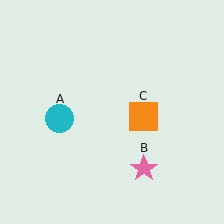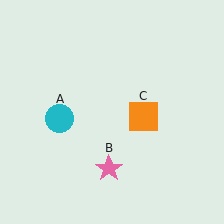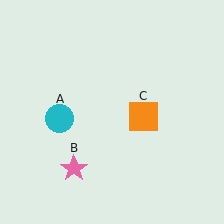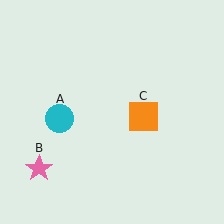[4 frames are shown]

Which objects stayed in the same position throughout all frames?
Cyan circle (object A) and orange square (object C) remained stationary.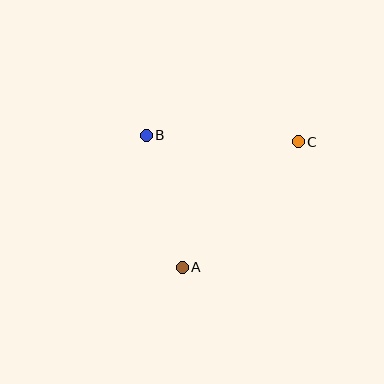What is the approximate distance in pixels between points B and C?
The distance between B and C is approximately 152 pixels.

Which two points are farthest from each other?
Points A and C are farthest from each other.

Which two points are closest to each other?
Points A and B are closest to each other.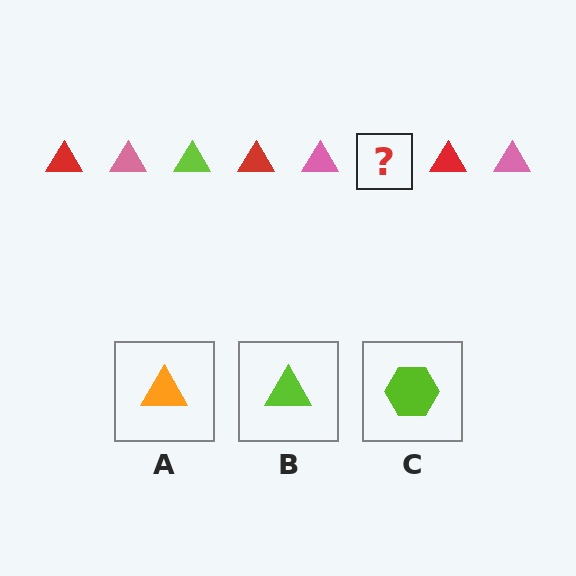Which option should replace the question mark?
Option B.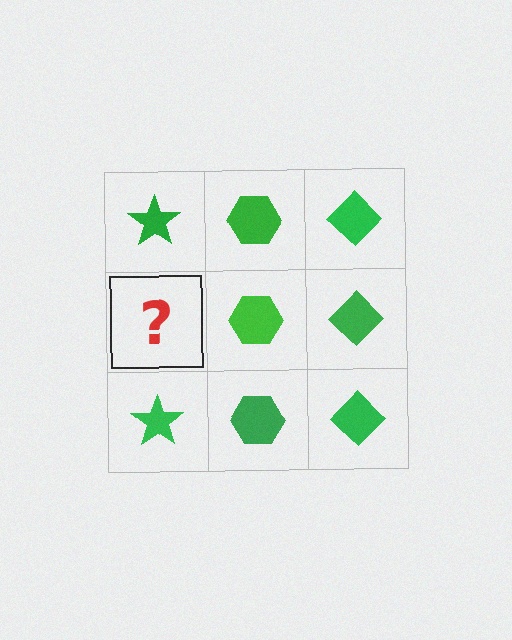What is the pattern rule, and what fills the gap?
The rule is that each column has a consistent shape. The gap should be filled with a green star.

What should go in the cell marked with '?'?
The missing cell should contain a green star.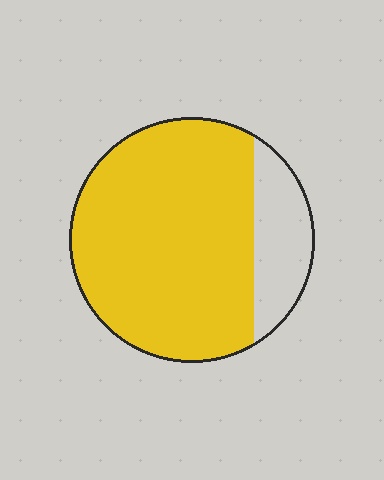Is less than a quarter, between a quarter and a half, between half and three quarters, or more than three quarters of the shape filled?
More than three quarters.